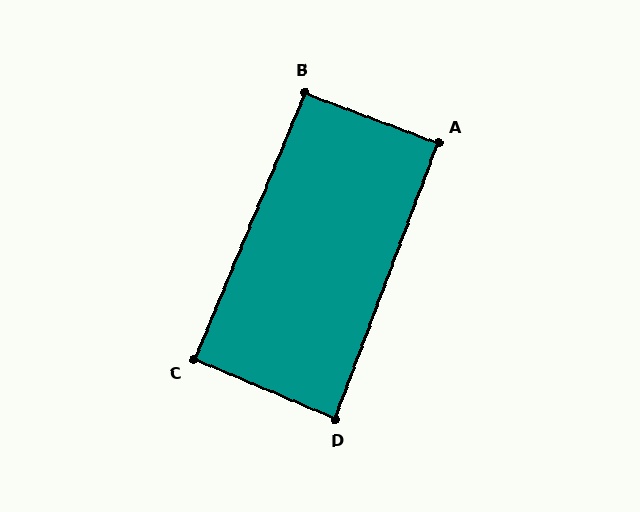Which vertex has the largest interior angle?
B, at approximately 92 degrees.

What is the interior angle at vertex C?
Approximately 90 degrees (approximately right).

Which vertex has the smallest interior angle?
D, at approximately 88 degrees.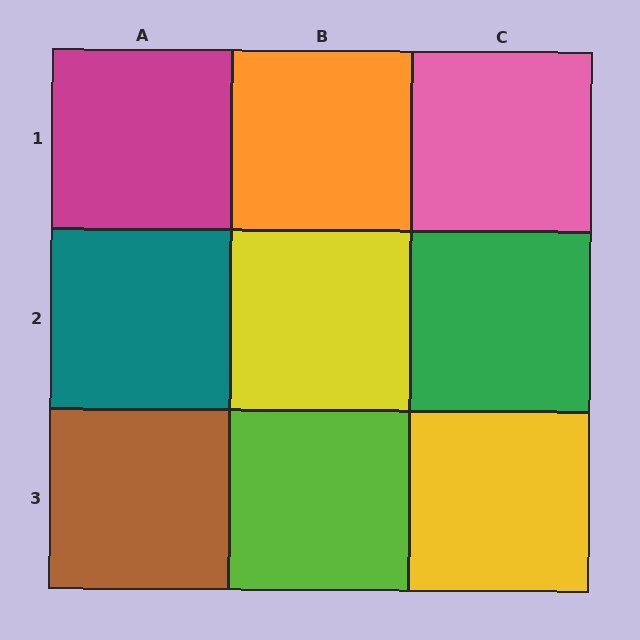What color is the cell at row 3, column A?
Brown.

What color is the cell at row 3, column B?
Lime.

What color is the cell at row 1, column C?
Pink.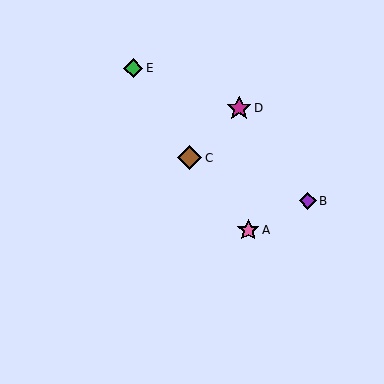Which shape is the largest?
The magenta star (labeled D) is the largest.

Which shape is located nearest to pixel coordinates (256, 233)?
The pink star (labeled A) at (248, 230) is nearest to that location.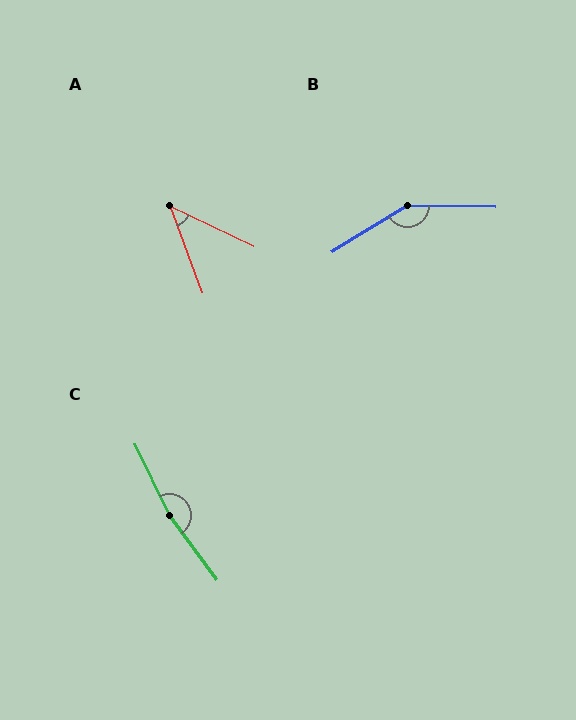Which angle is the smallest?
A, at approximately 44 degrees.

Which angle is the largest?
C, at approximately 169 degrees.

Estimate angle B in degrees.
Approximately 148 degrees.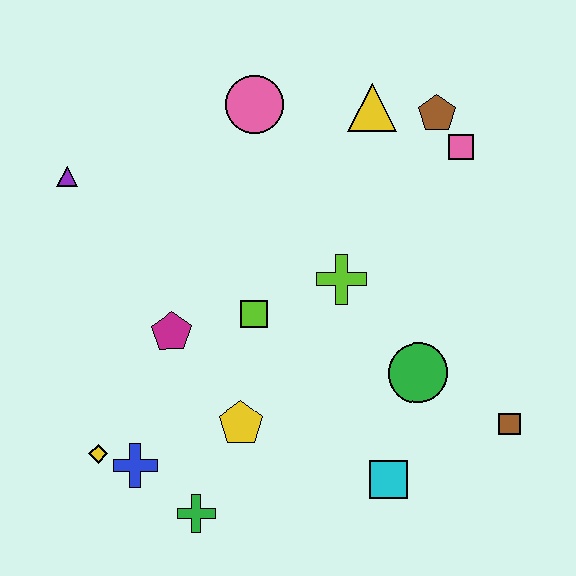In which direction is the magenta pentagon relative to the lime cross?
The magenta pentagon is to the left of the lime cross.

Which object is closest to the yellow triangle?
The brown pentagon is closest to the yellow triangle.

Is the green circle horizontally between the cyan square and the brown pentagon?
Yes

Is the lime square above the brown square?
Yes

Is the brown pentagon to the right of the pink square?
No